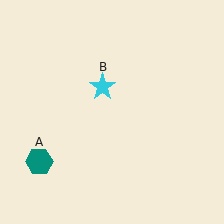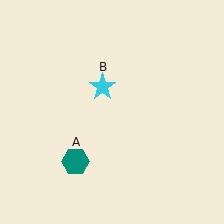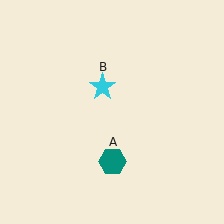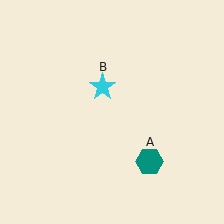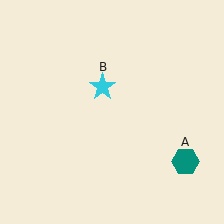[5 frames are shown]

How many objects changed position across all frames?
1 object changed position: teal hexagon (object A).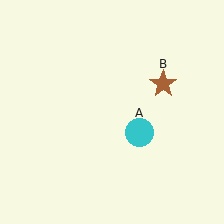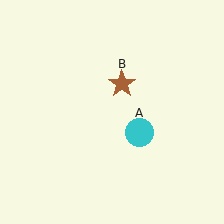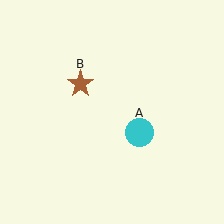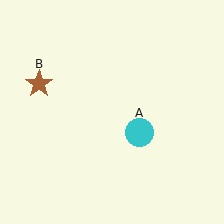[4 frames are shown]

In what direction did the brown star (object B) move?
The brown star (object B) moved left.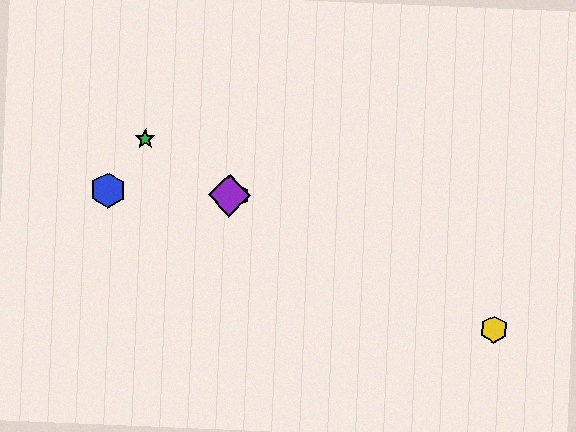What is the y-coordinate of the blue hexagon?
The blue hexagon is at y≈190.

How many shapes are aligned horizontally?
3 shapes (the red hexagon, the blue hexagon, the purple diamond) are aligned horizontally.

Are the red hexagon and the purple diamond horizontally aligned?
Yes, both are at y≈196.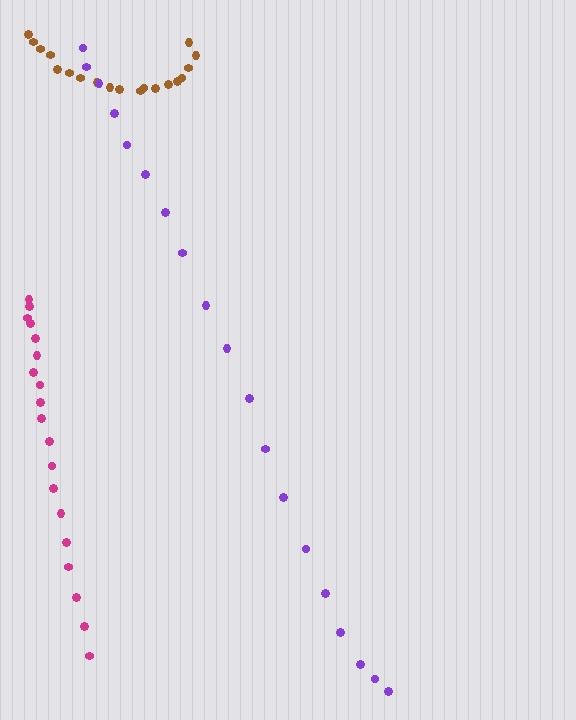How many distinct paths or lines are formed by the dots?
There are 3 distinct paths.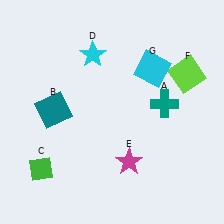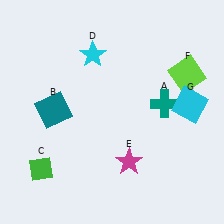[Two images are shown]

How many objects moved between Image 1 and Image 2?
1 object moved between the two images.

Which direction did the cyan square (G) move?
The cyan square (G) moved right.